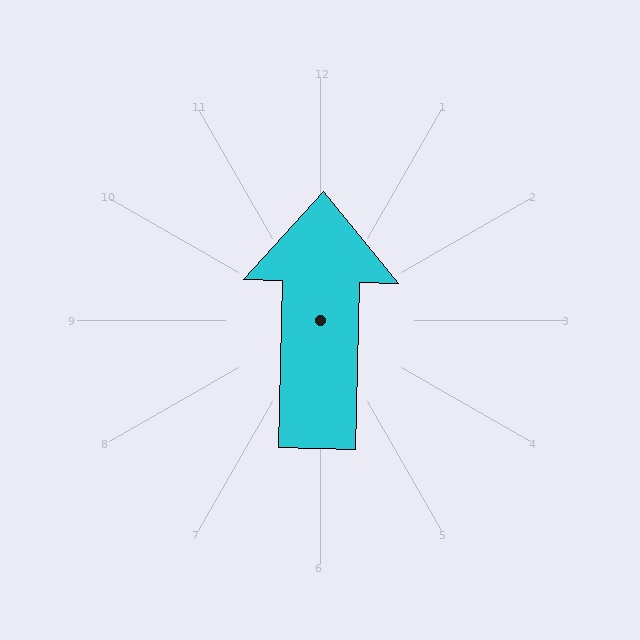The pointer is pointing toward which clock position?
Roughly 12 o'clock.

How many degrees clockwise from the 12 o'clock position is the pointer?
Approximately 1 degrees.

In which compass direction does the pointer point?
North.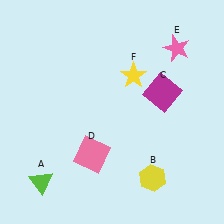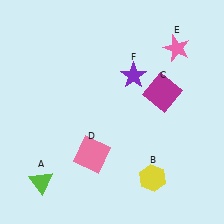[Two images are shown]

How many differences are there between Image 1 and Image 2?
There is 1 difference between the two images.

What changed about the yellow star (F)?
In Image 1, F is yellow. In Image 2, it changed to purple.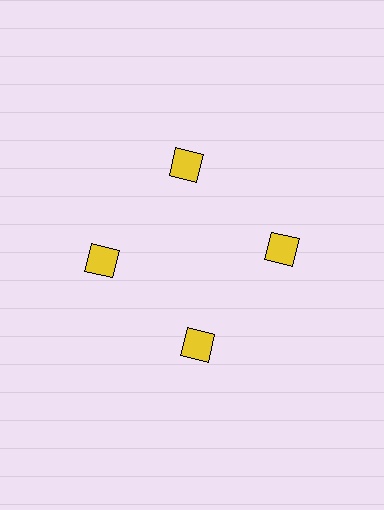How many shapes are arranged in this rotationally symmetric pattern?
There are 4 shapes, arranged in 4 groups of 1.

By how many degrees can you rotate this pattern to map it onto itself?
The pattern maps onto itself every 90 degrees of rotation.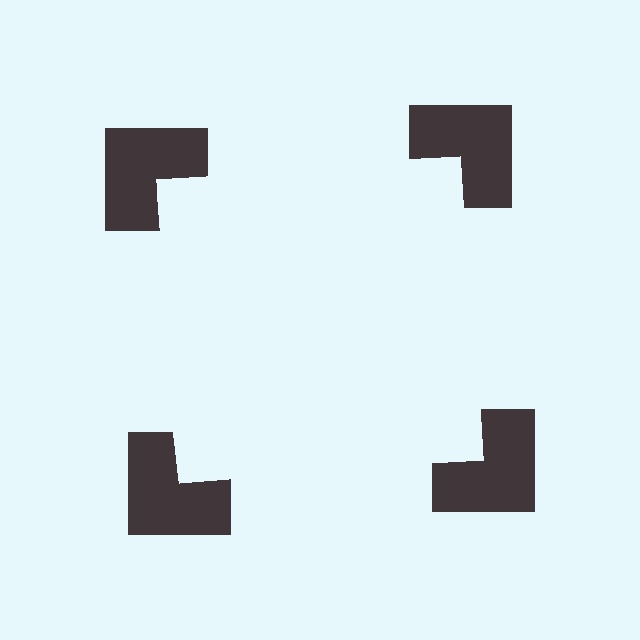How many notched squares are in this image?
There are 4 — one at each vertex of the illusory square.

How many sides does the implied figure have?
4 sides.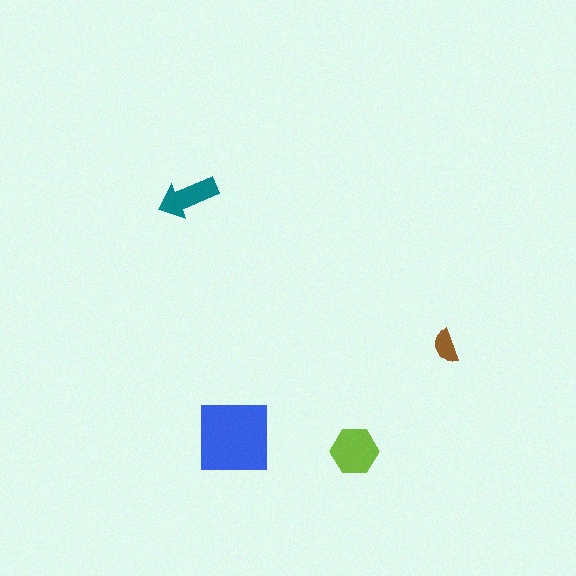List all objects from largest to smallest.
The blue square, the lime hexagon, the teal arrow, the brown semicircle.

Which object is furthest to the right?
The brown semicircle is rightmost.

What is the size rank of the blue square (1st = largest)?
1st.